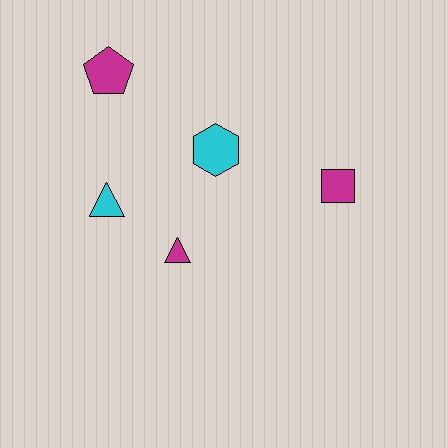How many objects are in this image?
There are 5 objects.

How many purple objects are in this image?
There are no purple objects.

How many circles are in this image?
There are no circles.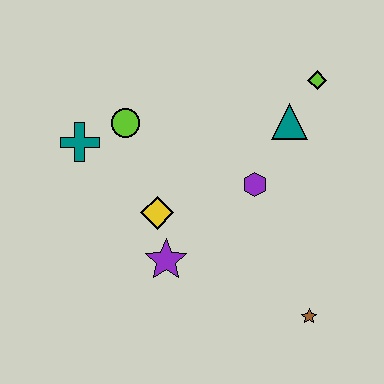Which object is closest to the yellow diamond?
The purple star is closest to the yellow diamond.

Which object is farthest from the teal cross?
The brown star is farthest from the teal cross.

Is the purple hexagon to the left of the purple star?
No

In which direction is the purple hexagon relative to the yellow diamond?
The purple hexagon is to the right of the yellow diamond.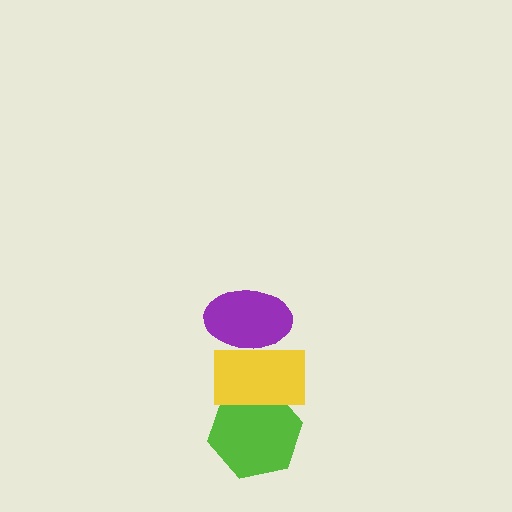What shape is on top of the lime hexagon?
The yellow rectangle is on top of the lime hexagon.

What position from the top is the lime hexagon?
The lime hexagon is 3rd from the top.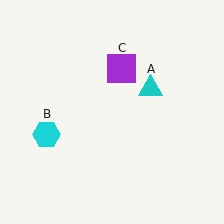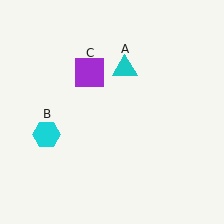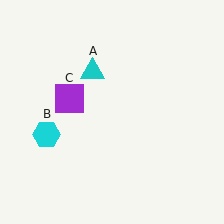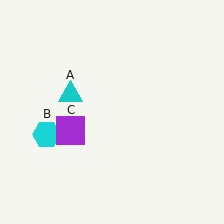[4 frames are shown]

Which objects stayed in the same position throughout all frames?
Cyan hexagon (object B) remained stationary.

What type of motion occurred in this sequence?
The cyan triangle (object A), purple square (object C) rotated counterclockwise around the center of the scene.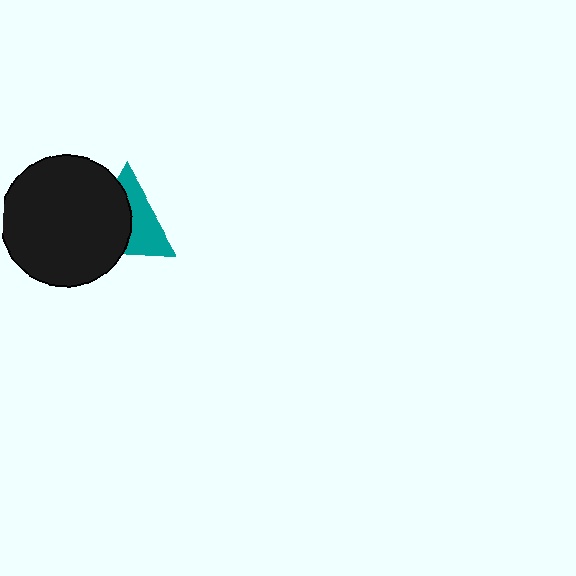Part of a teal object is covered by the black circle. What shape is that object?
It is a triangle.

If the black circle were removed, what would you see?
You would see the complete teal triangle.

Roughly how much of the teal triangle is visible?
About half of it is visible (roughly 47%).